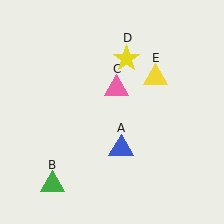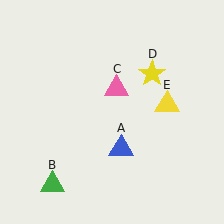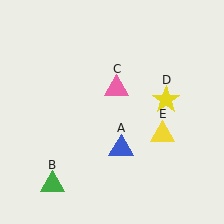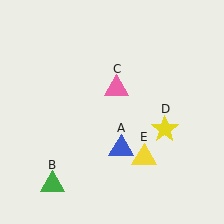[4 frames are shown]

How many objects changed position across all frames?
2 objects changed position: yellow star (object D), yellow triangle (object E).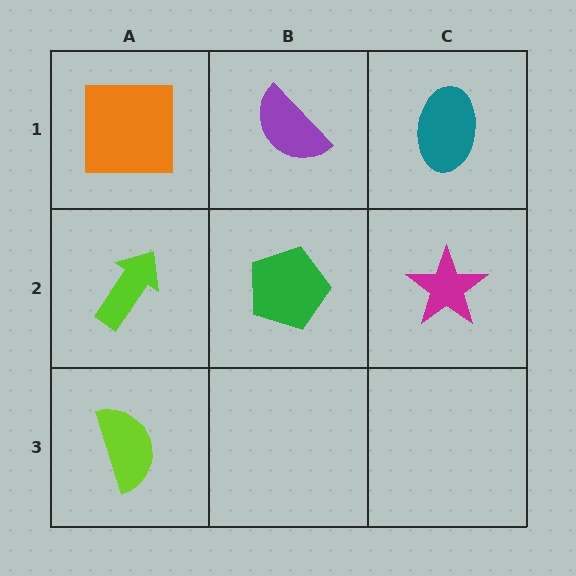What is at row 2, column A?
A lime arrow.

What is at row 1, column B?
A purple semicircle.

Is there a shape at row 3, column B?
No, that cell is empty.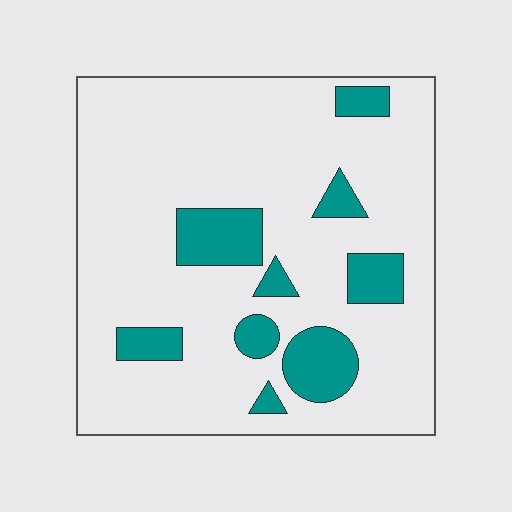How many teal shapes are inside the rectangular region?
9.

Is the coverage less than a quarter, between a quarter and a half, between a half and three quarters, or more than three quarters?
Less than a quarter.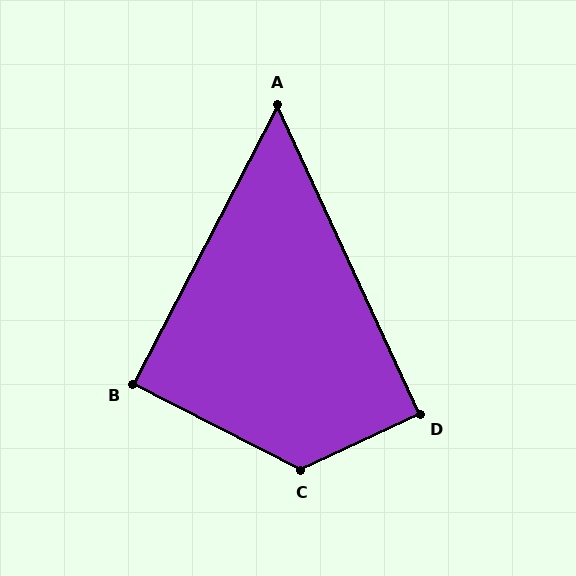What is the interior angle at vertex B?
Approximately 90 degrees (approximately right).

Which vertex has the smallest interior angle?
A, at approximately 52 degrees.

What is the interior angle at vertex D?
Approximately 90 degrees (approximately right).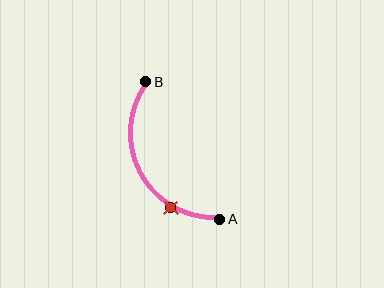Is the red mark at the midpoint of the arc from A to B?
No. The red mark lies on the arc but is closer to endpoint A. The arc midpoint would be at the point on the curve equidistant along the arc from both A and B.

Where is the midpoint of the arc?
The arc midpoint is the point on the curve farthest from the straight line joining A and B. It sits to the left of that line.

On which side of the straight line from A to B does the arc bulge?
The arc bulges to the left of the straight line connecting A and B.